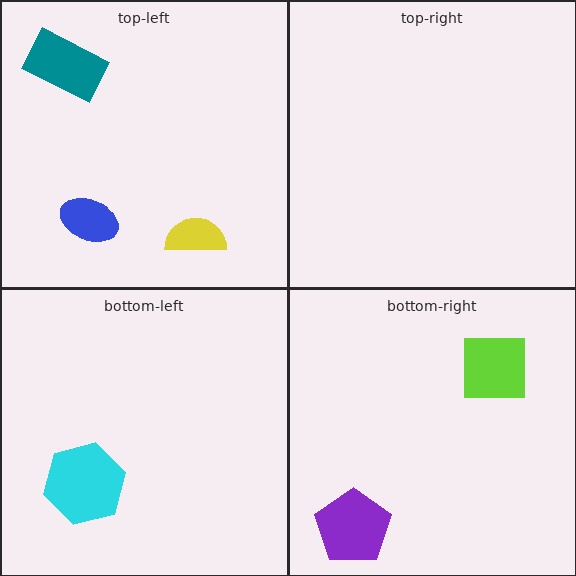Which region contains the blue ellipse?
The top-left region.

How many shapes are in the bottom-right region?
2.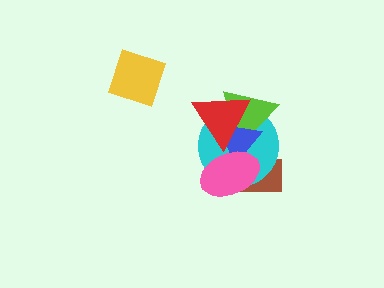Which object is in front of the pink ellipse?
The red triangle is in front of the pink ellipse.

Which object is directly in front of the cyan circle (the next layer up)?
The lime triangle is directly in front of the cyan circle.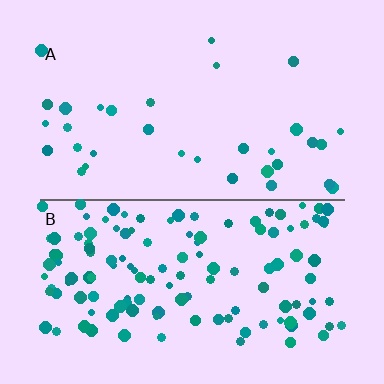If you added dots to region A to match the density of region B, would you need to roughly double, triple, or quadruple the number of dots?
Approximately quadruple.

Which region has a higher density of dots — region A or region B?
B (the bottom).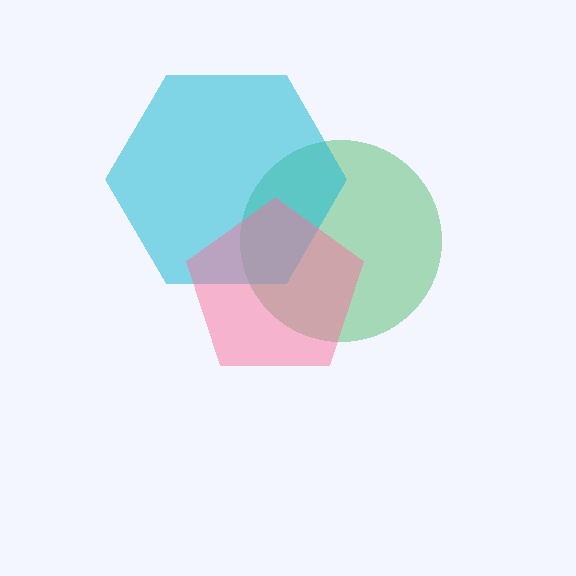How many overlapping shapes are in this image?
There are 3 overlapping shapes in the image.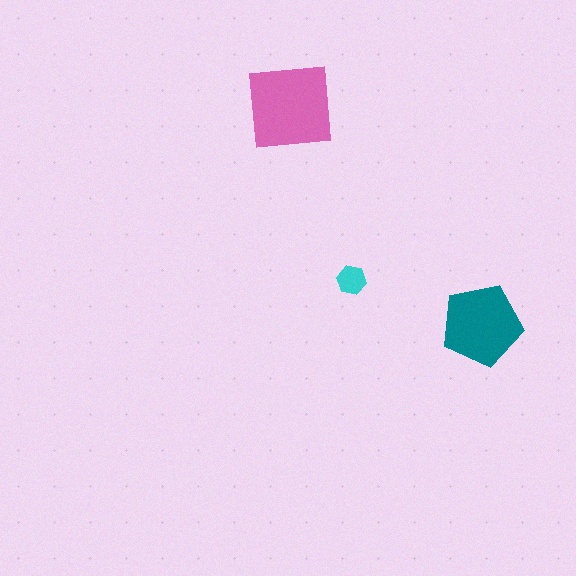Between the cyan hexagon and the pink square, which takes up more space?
The pink square.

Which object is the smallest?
The cyan hexagon.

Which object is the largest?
The pink square.